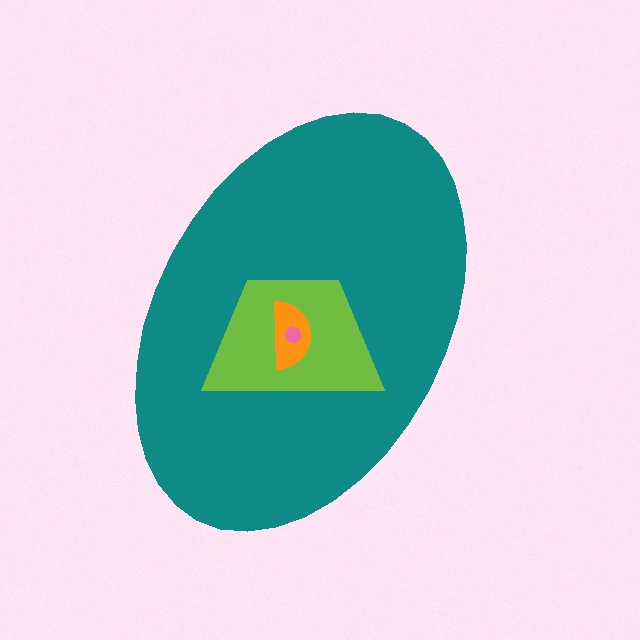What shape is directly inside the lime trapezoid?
The orange semicircle.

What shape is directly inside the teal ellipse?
The lime trapezoid.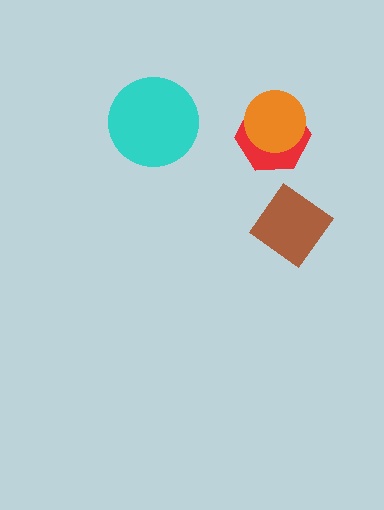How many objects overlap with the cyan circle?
0 objects overlap with the cyan circle.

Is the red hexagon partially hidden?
Yes, it is partially covered by another shape.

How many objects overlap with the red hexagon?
1 object overlaps with the red hexagon.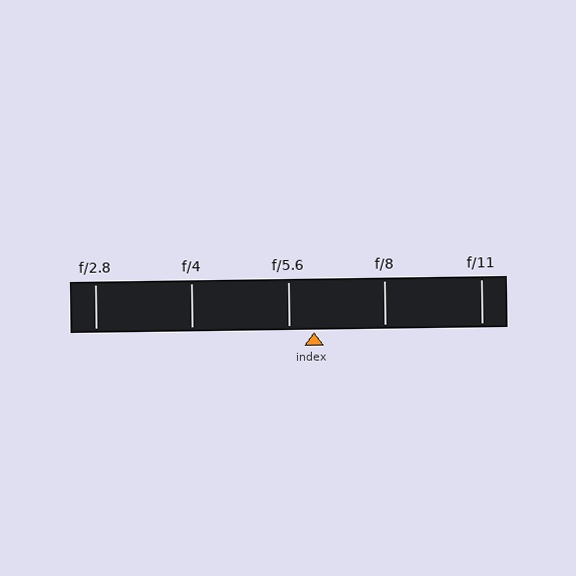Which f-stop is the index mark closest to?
The index mark is closest to f/5.6.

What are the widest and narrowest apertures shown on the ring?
The widest aperture shown is f/2.8 and the narrowest is f/11.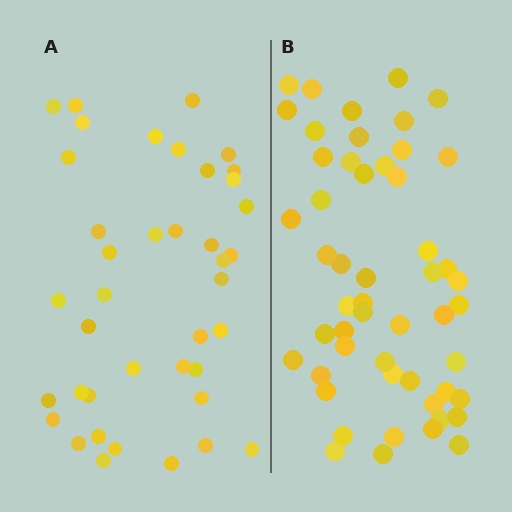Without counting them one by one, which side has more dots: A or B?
Region B (the right region) has more dots.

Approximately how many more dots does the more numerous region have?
Region B has roughly 12 or so more dots than region A.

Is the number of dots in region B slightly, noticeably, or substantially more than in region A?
Region B has noticeably more, but not dramatically so. The ratio is roughly 1.3 to 1.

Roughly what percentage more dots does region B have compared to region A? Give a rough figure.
About 30% more.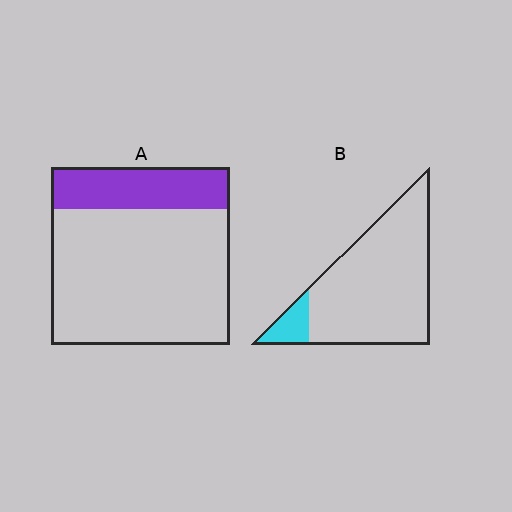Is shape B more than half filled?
No.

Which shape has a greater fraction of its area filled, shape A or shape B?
Shape A.